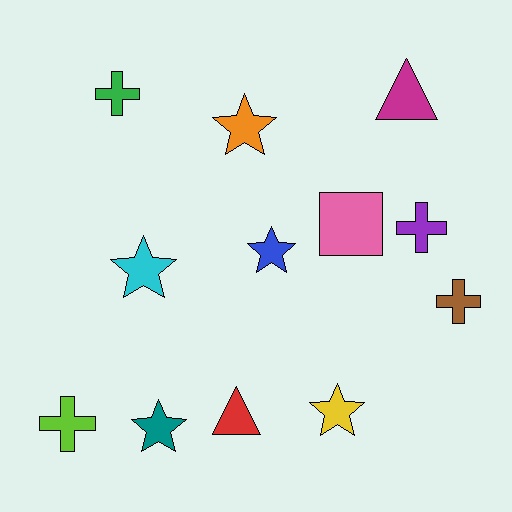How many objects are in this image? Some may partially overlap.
There are 12 objects.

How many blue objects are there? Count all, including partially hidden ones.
There is 1 blue object.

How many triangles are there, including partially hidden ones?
There are 2 triangles.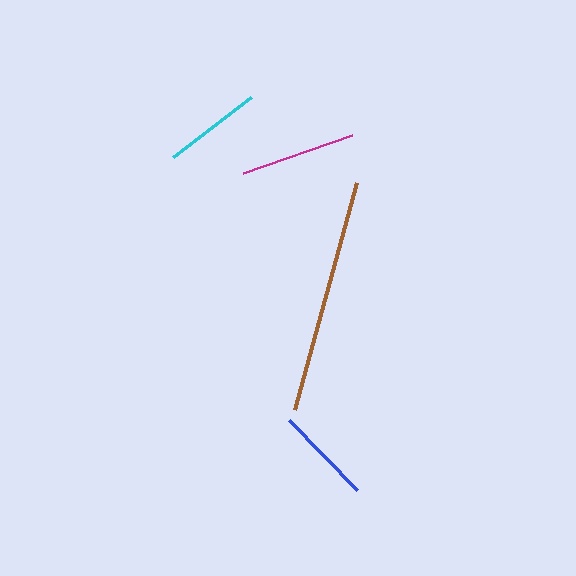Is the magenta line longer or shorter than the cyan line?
The magenta line is longer than the cyan line.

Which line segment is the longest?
The brown line is the longest at approximately 235 pixels.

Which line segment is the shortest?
The blue line is the shortest at approximately 98 pixels.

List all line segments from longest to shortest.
From longest to shortest: brown, magenta, cyan, blue.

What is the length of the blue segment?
The blue segment is approximately 98 pixels long.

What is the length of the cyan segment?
The cyan segment is approximately 98 pixels long.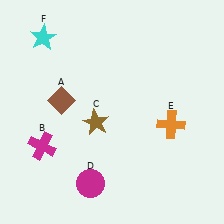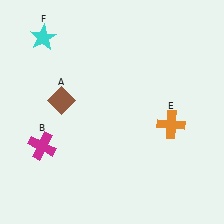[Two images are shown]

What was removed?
The magenta circle (D), the brown star (C) were removed in Image 2.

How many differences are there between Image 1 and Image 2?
There are 2 differences between the two images.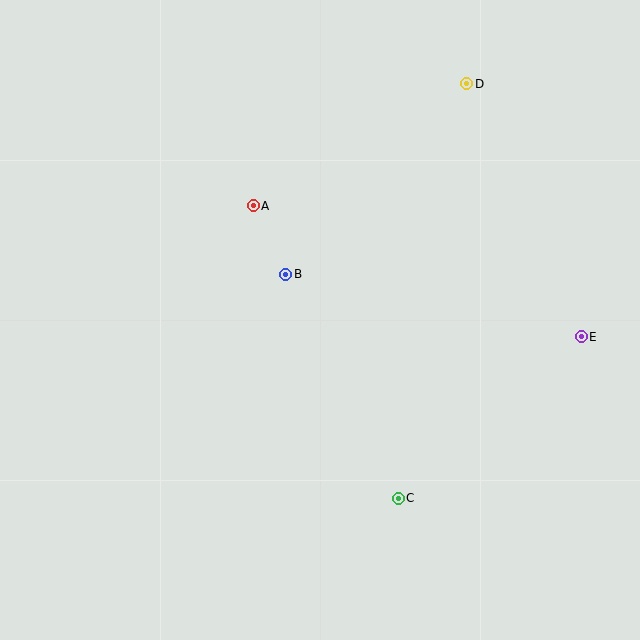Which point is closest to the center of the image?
Point B at (286, 274) is closest to the center.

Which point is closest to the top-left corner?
Point A is closest to the top-left corner.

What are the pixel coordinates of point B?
Point B is at (286, 274).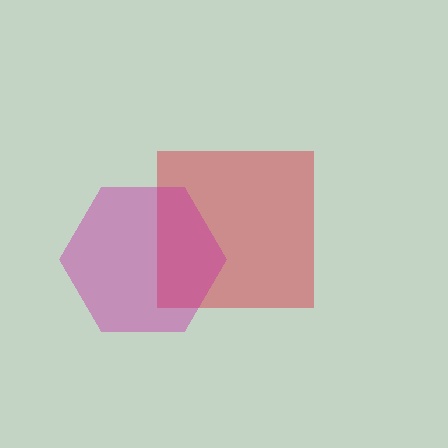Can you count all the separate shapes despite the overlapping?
Yes, there are 2 separate shapes.